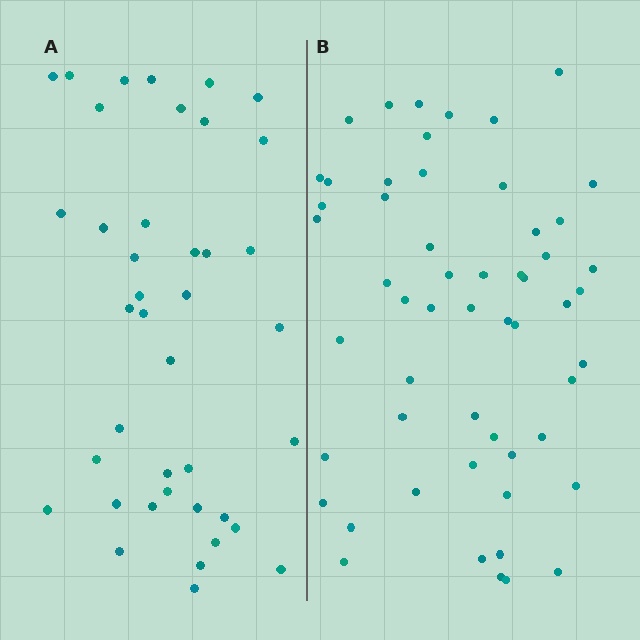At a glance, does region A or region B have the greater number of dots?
Region B (the right region) has more dots.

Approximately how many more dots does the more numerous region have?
Region B has approximately 15 more dots than region A.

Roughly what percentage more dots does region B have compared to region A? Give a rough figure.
About 40% more.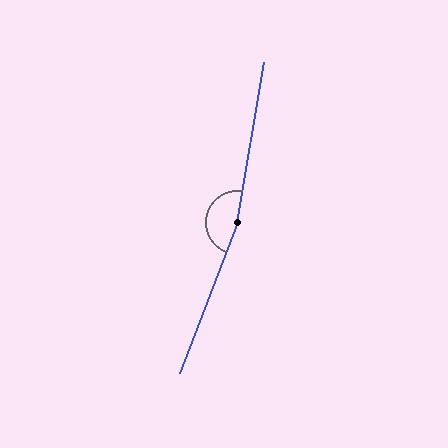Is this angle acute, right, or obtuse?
It is obtuse.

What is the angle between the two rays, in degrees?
Approximately 169 degrees.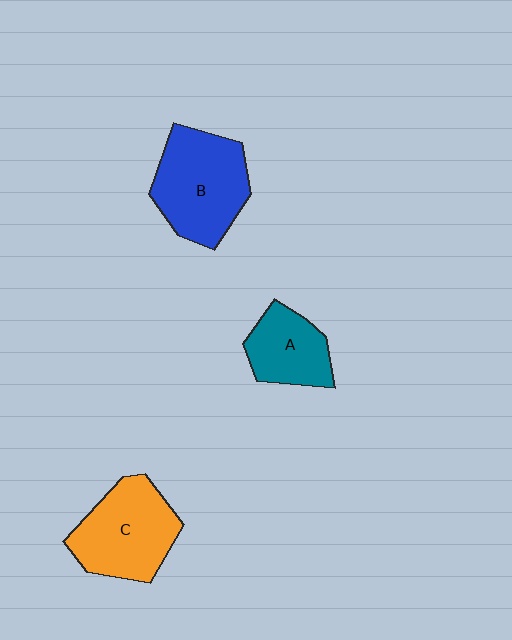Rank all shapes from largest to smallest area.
From largest to smallest: B (blue), C (orange), A (teal).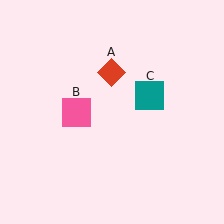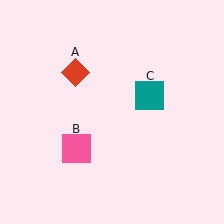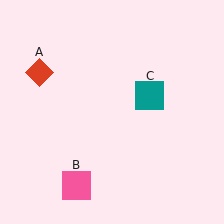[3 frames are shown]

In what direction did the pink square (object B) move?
The pink square (object B) moved down.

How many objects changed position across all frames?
2 objects changed position: red diamond (object A), pink square (object B).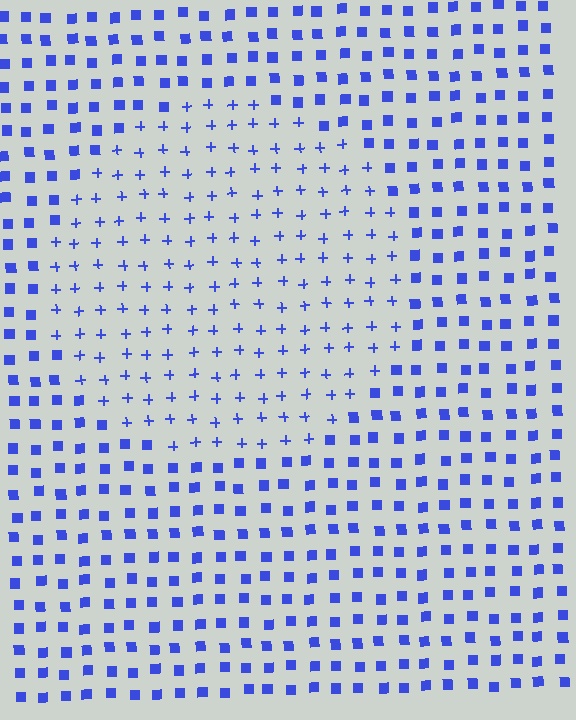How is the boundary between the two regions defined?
The boundary is defined by a change in element shape: plus signs inside vs. squares outside. All elements share the same color and spacing.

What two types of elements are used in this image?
The image uses plus signs inside the circle region and squares outside it.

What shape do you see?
I see a circle.